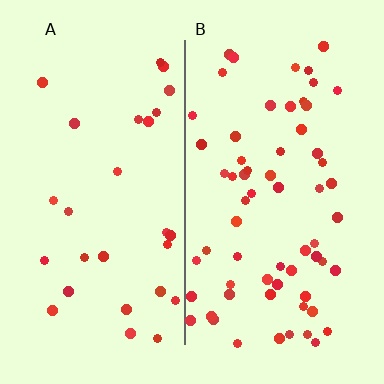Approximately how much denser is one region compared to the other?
Approximately 2.3× — region B over region A.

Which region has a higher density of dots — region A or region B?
B (the right).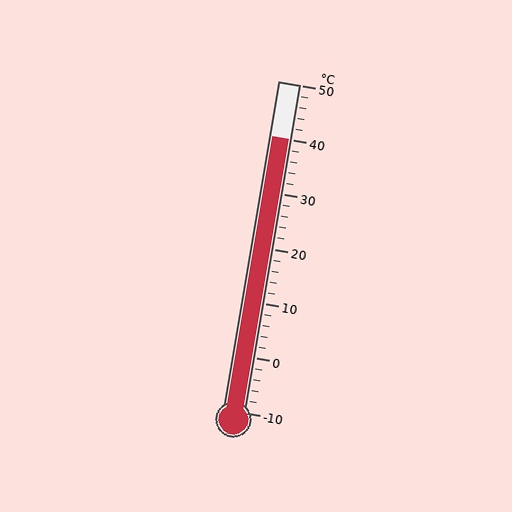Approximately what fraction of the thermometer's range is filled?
The thermometer is filled to approximately 85% of its range.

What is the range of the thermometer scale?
The thermometer scale ranges from -10°C to 50°C.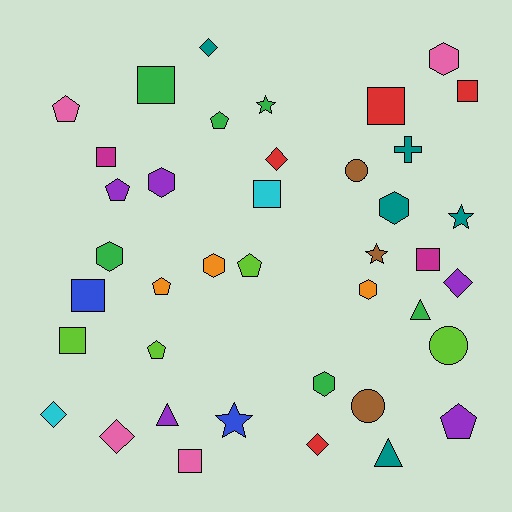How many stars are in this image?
There are 4 stars.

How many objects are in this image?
There are 40 objects.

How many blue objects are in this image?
There are 2 blue objects.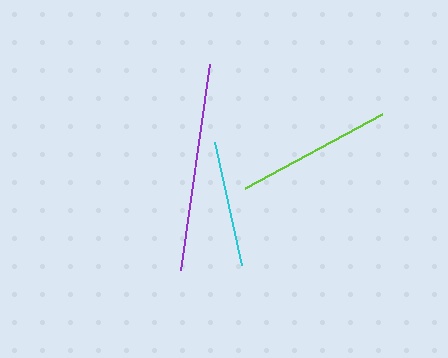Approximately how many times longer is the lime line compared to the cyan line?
The lime line is approximately 1.2 times the length of the cyan line.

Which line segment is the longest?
The purple line is the longest at approximately 208 pixels.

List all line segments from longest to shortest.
From longest to shortest: purple, lime, cyan.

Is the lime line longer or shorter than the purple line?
The purple line is longer than the lime line.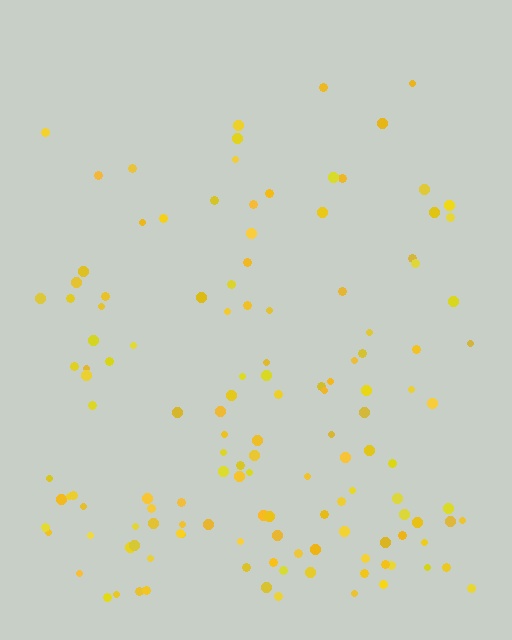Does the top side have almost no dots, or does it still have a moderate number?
Still a moderate number, just noticeably fewer than the bottom.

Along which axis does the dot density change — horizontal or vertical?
Vertical.